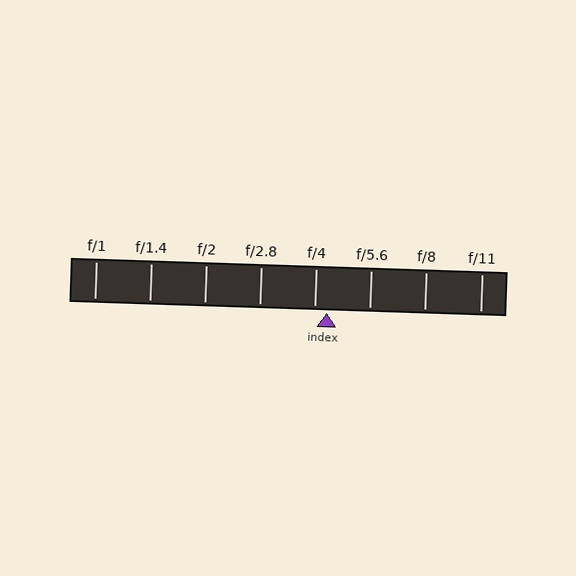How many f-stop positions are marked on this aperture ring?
There are 8 f-stop positions marked.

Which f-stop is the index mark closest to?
The index mark is closest to f/4.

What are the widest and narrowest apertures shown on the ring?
The widest aperture shown is f/1 and the narrowest is f/11.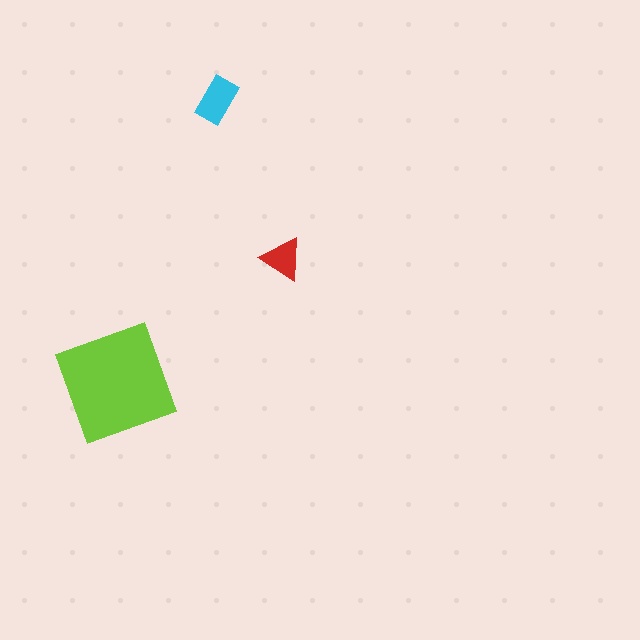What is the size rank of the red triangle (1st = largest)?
3rd.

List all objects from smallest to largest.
The red triangle, the cyan rectangle, the lime square.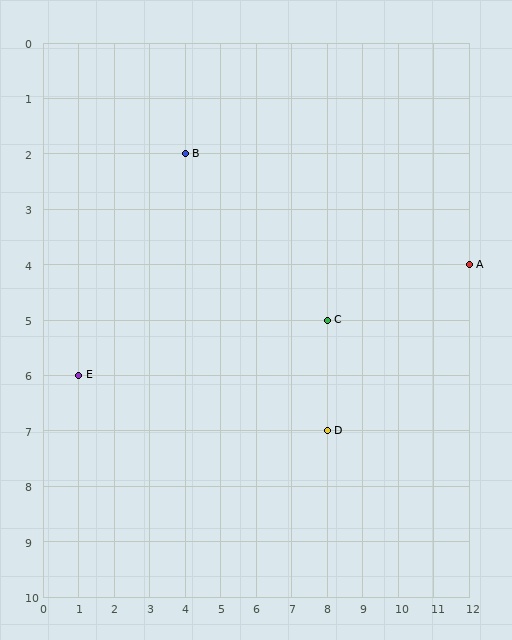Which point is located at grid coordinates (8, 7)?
Point D is at (8, 7).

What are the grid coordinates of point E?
Point E is at grid coordinates (1, 6).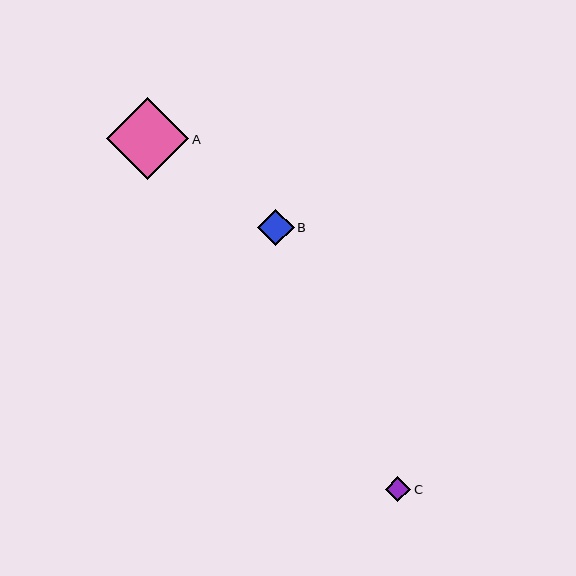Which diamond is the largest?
Diamond A is the largest with a size of approximately 82 pixels.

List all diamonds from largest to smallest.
From largest to smallest: A, B, C.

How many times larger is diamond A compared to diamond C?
Diamond A is approximately 3.2 times the size of diamond C.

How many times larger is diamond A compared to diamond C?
Diamond A is approximately 3.2 times the size of diamond C.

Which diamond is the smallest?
Diamond C is the smallest with a size of approximately 26 pixels.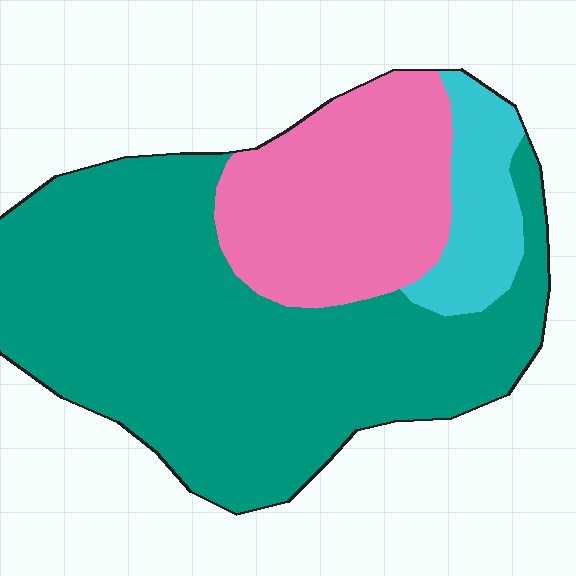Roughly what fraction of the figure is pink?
Pink covers about 25% of the figure.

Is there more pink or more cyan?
Pink.